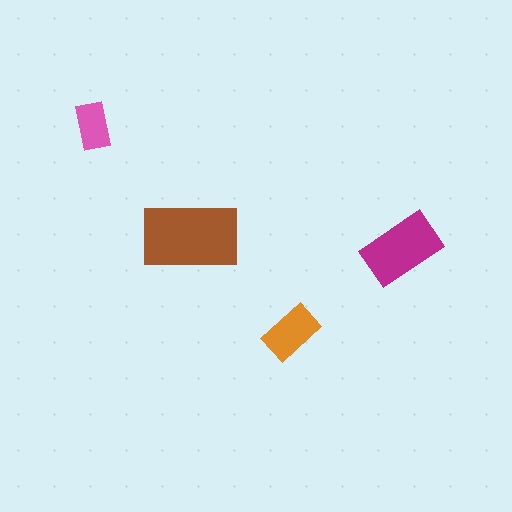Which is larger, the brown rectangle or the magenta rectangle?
The brown one.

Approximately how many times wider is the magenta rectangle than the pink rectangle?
About 1.5 times wider.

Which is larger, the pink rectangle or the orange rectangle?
The orange one.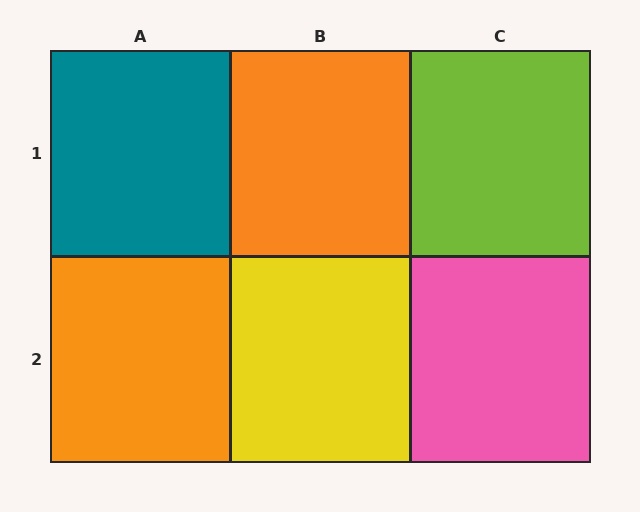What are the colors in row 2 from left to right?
Orange, yellow, pink.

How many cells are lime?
1 cell is lime.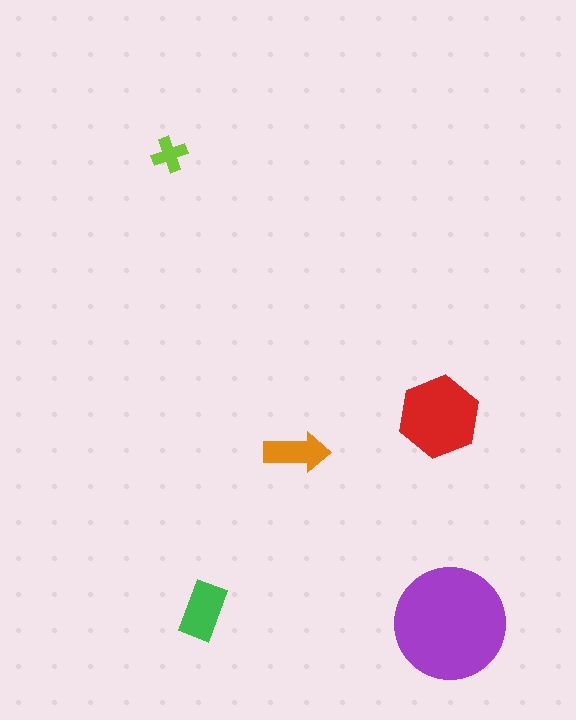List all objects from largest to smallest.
The purple circle, the red hexagon, the green rectangle, the orange arrow, the lime cross.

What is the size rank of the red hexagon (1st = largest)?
2nd.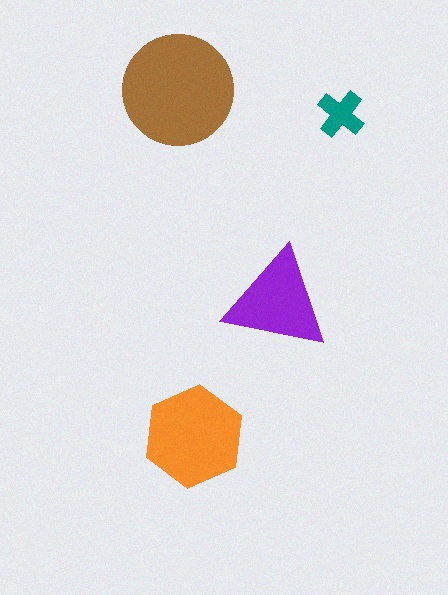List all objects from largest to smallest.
The brown circle, the orange hexagon, the purple triangle, the teal cross.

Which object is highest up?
The brown circle is topmost.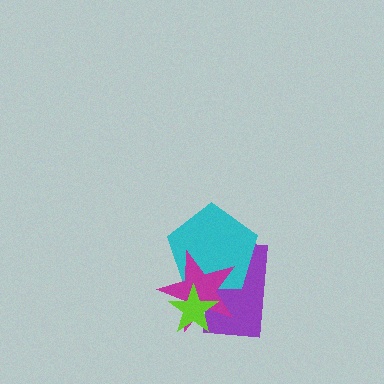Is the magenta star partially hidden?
Yes, it is partially covered by another shape.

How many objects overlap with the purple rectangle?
3 objects overlap with the purple rectangle.